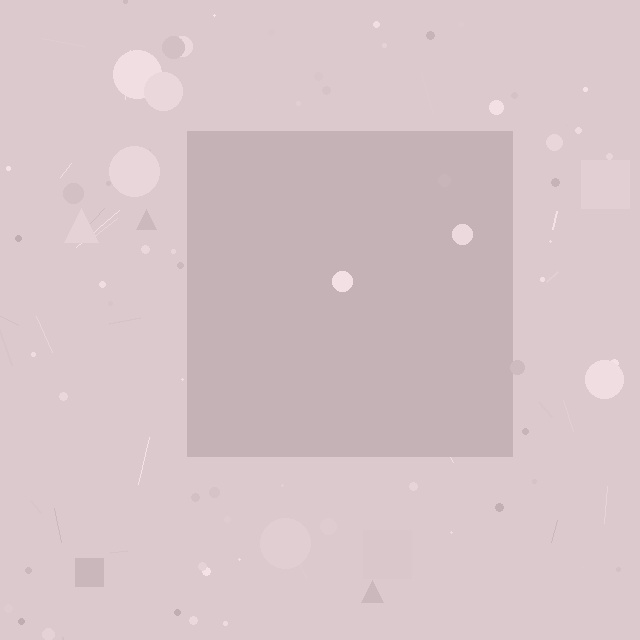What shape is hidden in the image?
A square is hidden in the image.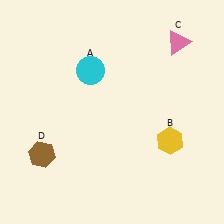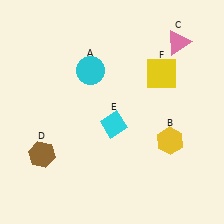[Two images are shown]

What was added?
A cyan diamond (E), a yellow square (F) were added in Image 2.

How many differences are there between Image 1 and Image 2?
There are 2 differences between the two images.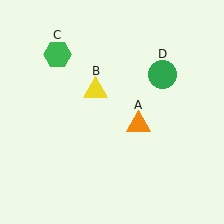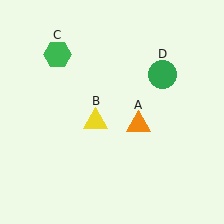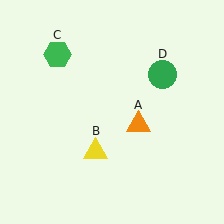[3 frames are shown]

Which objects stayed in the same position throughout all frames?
Orange triangle (object A) and green hexagon (object C) and green circle (object D) remained stationary.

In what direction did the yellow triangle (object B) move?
The yellow triangle (object B) moved down.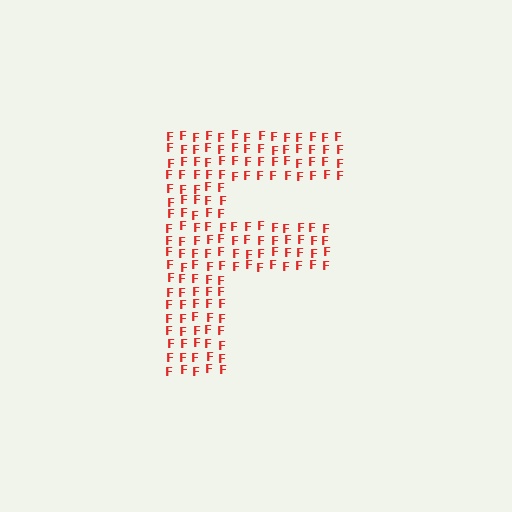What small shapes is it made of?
It is made of small letter F's.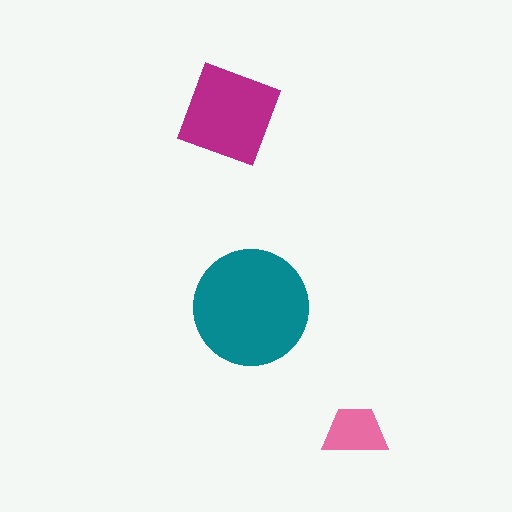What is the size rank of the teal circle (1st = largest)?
1st.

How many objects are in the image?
There are 3 objects in the image.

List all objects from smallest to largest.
The pink trapezoid, the magenta square, the teal circle.